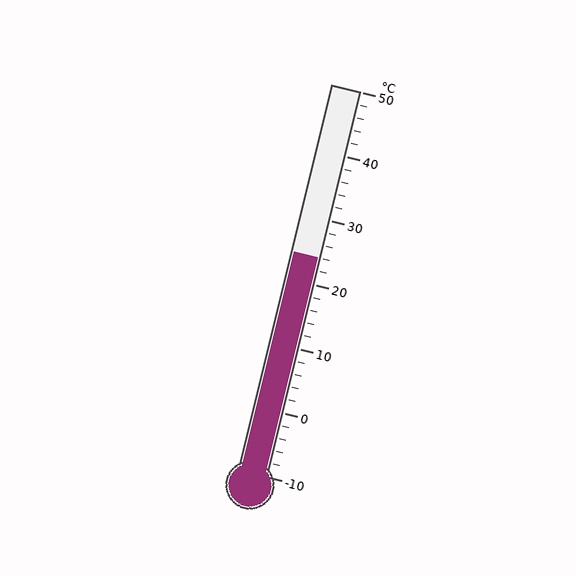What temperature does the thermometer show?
The thermometer shows approximately 24°C.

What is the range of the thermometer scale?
The thermometer scale ranges from -10°C to 50°C.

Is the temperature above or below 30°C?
The temperature is below 30°C.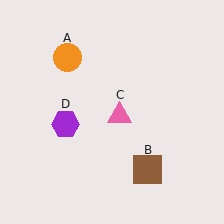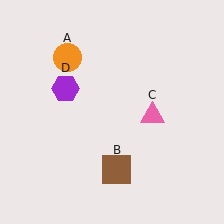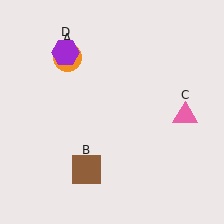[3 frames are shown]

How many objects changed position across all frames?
3 objects changed position: brown square (object B), pink triangle (object C), purple hexagon (object D).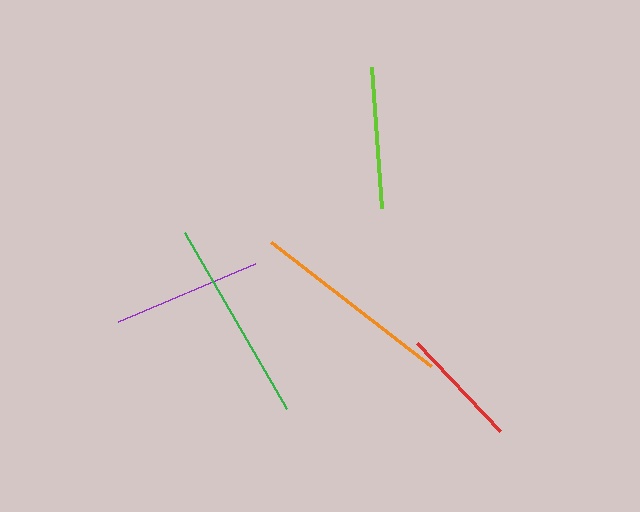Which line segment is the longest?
The green line is the longest at approximately 204 pixels.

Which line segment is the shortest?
The red line is the shortest at approximately 121 pixels.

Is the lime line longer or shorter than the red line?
The lime line is longer than the red line.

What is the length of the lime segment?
The lime segment is approximately 141 pixels long.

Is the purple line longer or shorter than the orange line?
The orange line is longer than the purple line.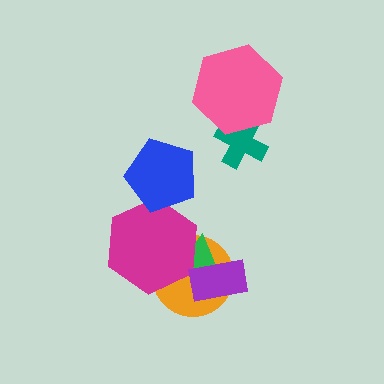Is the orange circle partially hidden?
Yes, it is partially covered by another shape.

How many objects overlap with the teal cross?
1 object overlaps with the teal cross.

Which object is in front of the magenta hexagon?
The blue pentagon is in front of the magenta hexagon.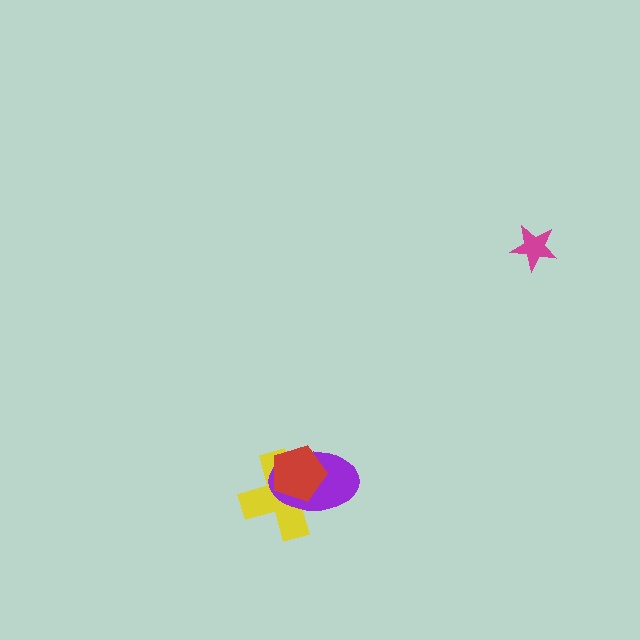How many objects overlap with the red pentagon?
2 objects overlap with the red pentagon.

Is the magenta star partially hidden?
No, no other shape covers it.